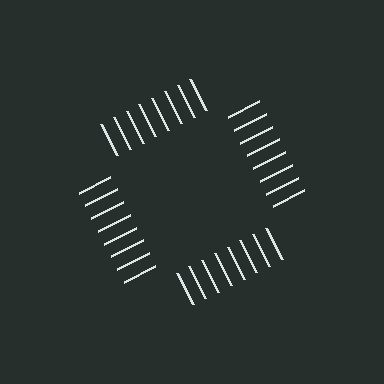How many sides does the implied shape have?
4 sides — the line-ends trace a square.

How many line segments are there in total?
32 — 8 along each of the 4 edges.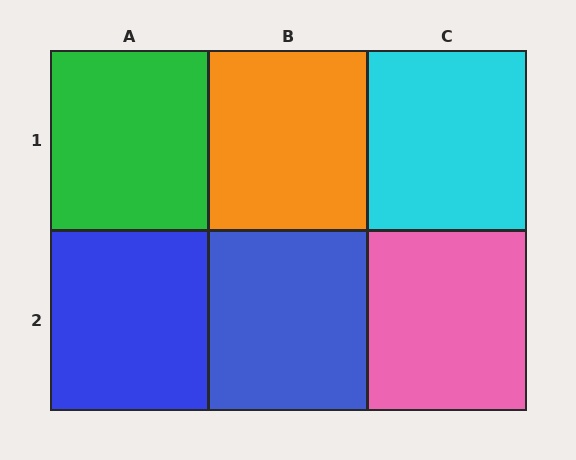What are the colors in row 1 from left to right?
Green, orange, cyan.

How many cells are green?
1 cell is green.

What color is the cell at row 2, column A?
Blue.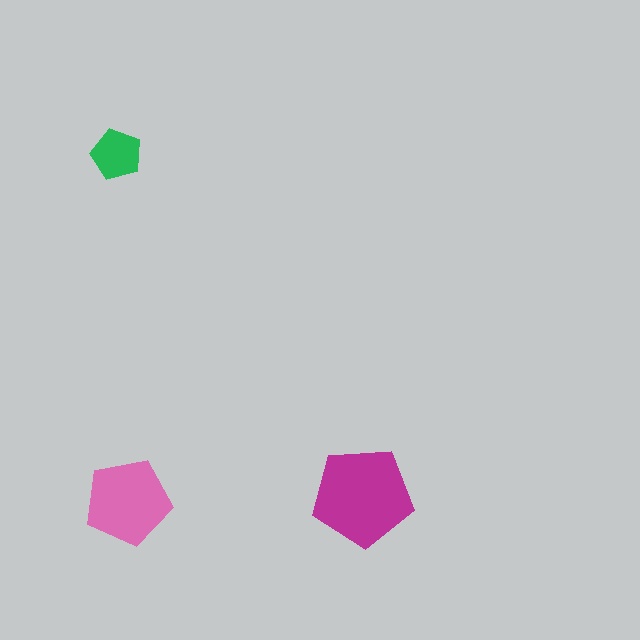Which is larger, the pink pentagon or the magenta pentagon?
The magenta one.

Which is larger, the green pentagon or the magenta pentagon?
The magenta one.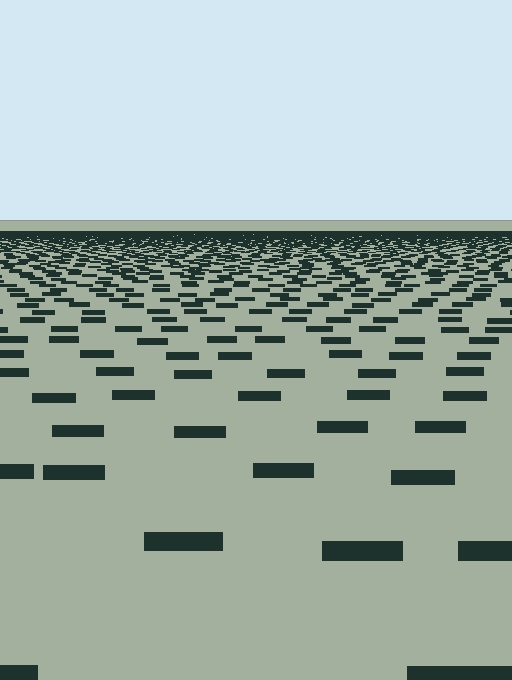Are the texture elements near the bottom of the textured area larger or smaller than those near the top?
Larger. Near the bottom, elements are closer to the viewer and appear at a bigger on-screen size.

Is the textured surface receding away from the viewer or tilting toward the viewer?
The surface is receding away from the viewer. Texture elements get smaller and denser toward the top.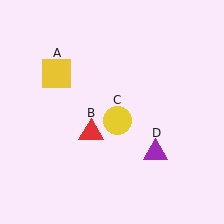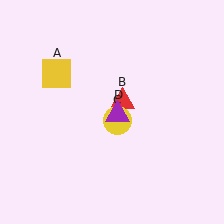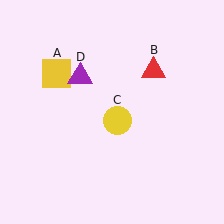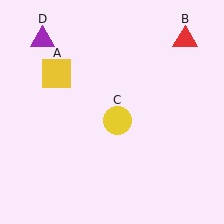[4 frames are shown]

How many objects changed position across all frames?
2 objects changed position: red triangle (object B), purple triangle (object D).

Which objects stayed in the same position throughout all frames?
Yellow square (object A) and yellow circle (object C) remained stationary.